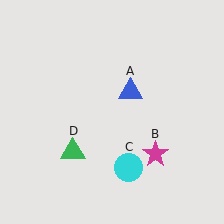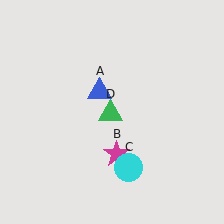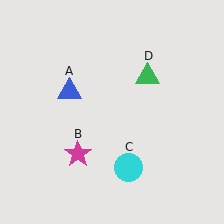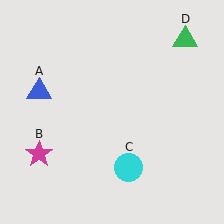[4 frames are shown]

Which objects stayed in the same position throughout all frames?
Cyan circle (object C) remained stationary.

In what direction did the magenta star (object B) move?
The magenta star (object B) moved left.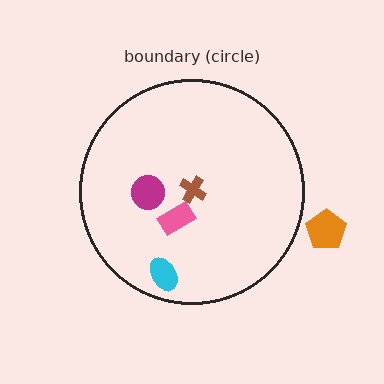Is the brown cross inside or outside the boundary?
Inside.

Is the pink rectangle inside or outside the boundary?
Inside.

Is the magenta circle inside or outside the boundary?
Inside.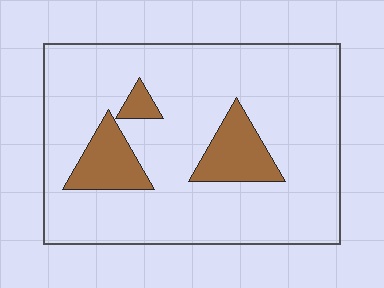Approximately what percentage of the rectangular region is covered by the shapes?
Approximately 15%.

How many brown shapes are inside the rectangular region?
3.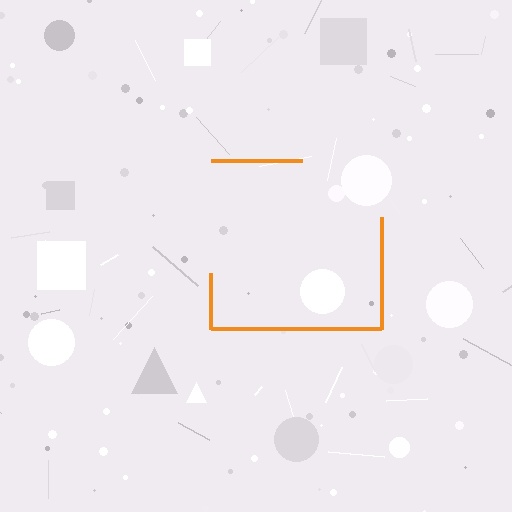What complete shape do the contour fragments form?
The contour fragments form a square.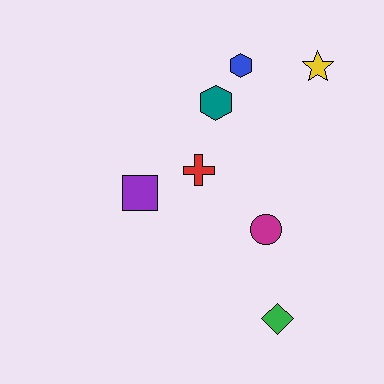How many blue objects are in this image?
There is 1 blue object.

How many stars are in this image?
There is 1 star.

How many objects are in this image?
There are 7 objects.